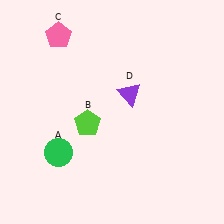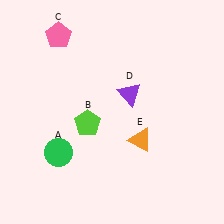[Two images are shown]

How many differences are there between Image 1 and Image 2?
There is 1 difference between the two images.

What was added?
An orange triangle (E) was added in Image 2.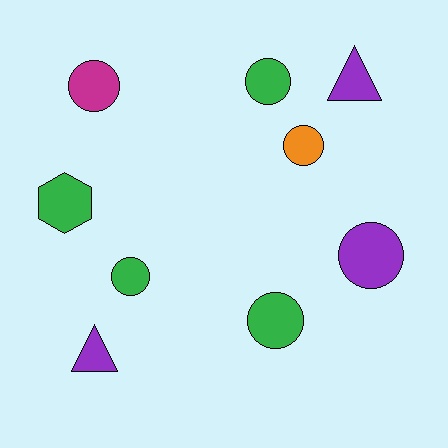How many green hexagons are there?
There is 1 green hexagon.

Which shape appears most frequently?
Circle, with 6 objects.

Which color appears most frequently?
Green, with 4 objects.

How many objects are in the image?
There are 9 objects.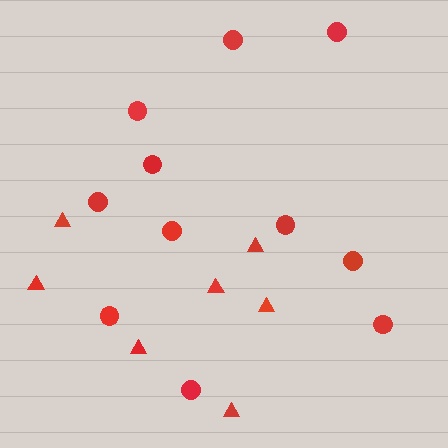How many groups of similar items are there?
There are 2 groups: one group of triangles (7) and one group of circles (11).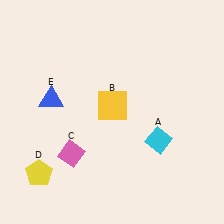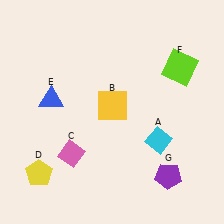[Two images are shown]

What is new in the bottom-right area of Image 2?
A purple pentagon (G) was added in the bottom-right area of Image 2.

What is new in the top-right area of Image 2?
A lime square (F) was added in the top-right area of Image 2.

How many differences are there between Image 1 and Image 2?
There are 2 differences between the two images.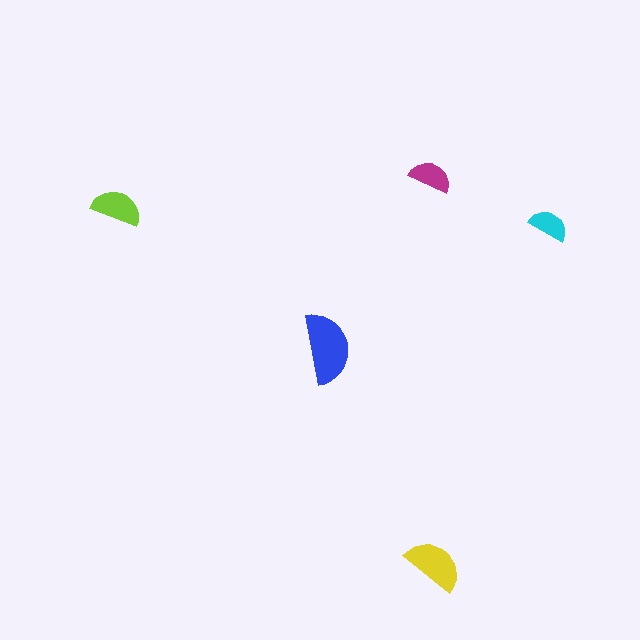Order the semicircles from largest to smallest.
the blue one, the yellow one, the lime one, the magenta one, the cyan one.